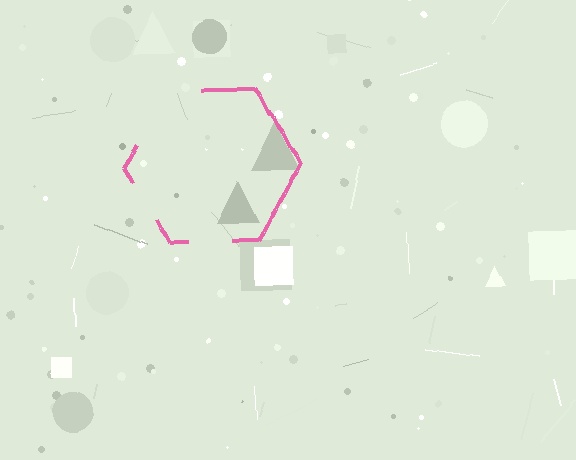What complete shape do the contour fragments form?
The contour fragments form a hexagon.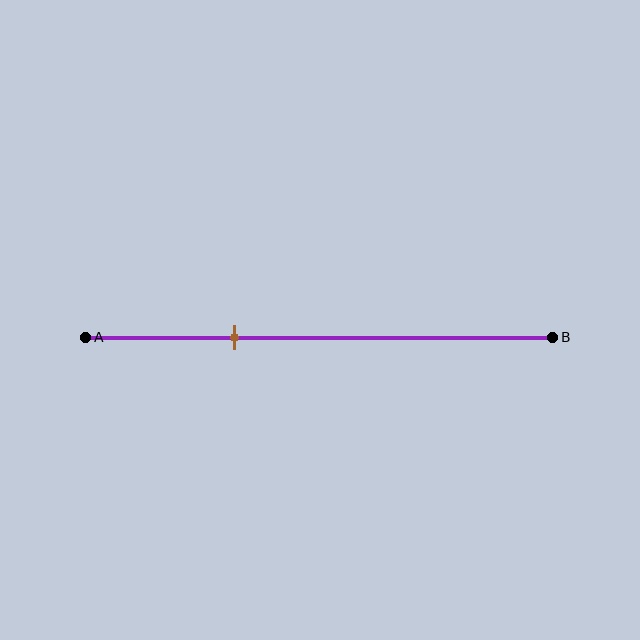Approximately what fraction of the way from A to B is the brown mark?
The brown mark is approximately 30% of the way from A to B.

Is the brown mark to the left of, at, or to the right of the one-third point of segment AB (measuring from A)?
The brown mark is approximately at the one-third point of segment AB.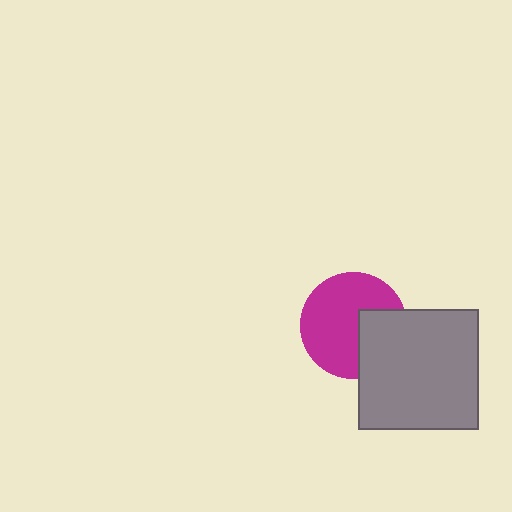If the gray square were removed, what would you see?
You would see the complete magenta circle.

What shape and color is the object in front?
The object in front is a gray square.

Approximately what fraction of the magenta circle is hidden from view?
Roughly 31% of the magenta circle is hidden behind the gray square.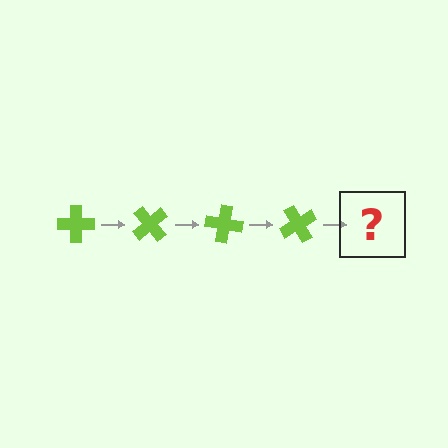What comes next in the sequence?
The next element should be a lime cross rotated 200 degrees.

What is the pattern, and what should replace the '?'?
The pattern is that the cross rotates 50 degrees each step. The '?' should be a lime cross rotated 200 degrees.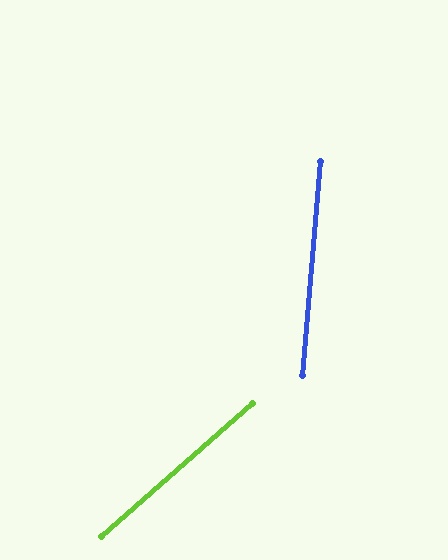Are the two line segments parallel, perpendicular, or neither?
Neither parallel nor perpendicular — they differ by about 44°.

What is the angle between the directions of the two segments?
Approximately 44 degrees.